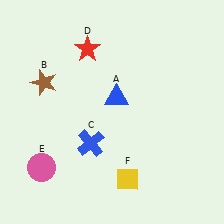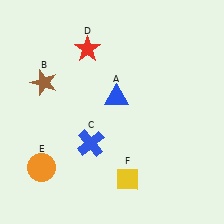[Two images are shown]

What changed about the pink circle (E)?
In Image 1, E is pink. In Image 2, it changed to orange.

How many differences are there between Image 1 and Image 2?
There is 1 difference between the two images.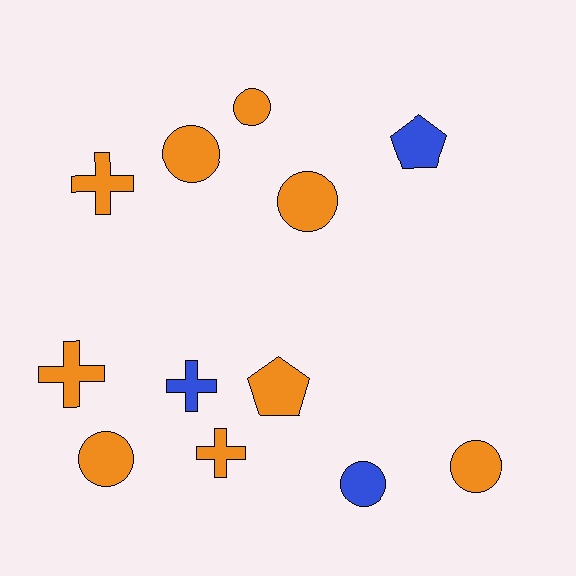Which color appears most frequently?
Orange, with 9 objects.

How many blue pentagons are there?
There is 1 blue pentagon.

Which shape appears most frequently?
Circle, with 6 objects.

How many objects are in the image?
There are 12 objects.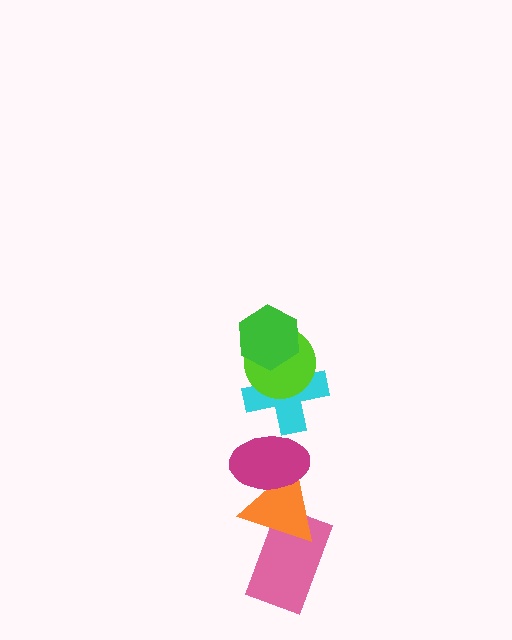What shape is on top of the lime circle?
The green hexagon is on top of the lime circle.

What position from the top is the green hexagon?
The green hexagon is 1st from the top.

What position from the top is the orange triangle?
The orange triangle is 5th from the top.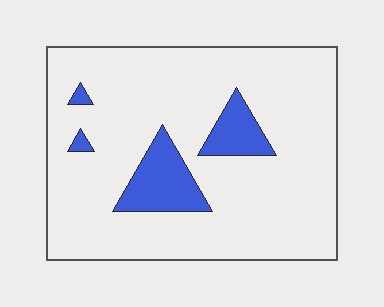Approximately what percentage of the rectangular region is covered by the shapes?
Approximately 15%.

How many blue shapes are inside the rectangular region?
4.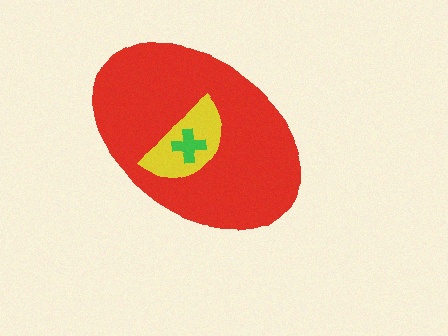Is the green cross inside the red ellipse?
Yes.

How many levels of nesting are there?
3.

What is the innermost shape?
The green cross.